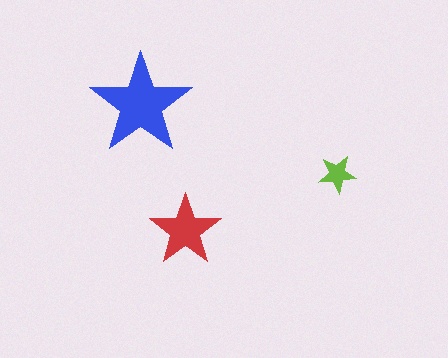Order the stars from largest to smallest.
the blue one, the red one, the lime one.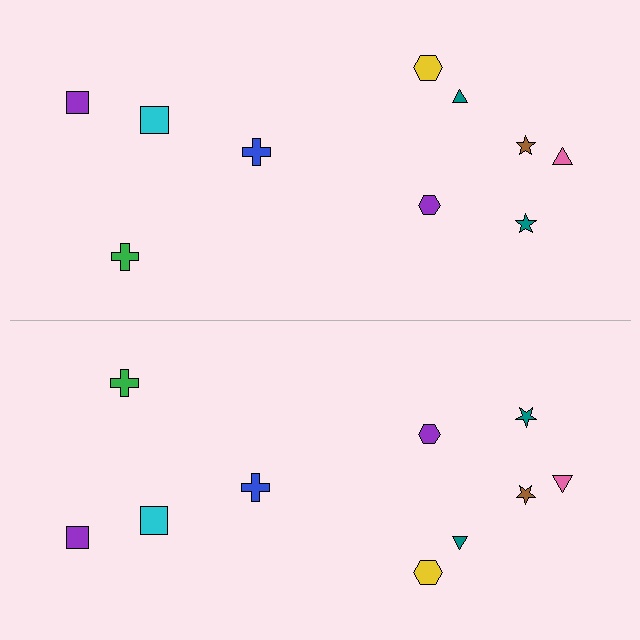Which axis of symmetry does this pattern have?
The pattern has a horizontal axis of symmetry running through the center of the image.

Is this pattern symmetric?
Yes, this pattern has bilateral (reflection) symmetry.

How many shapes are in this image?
There are 20 shapes in this image.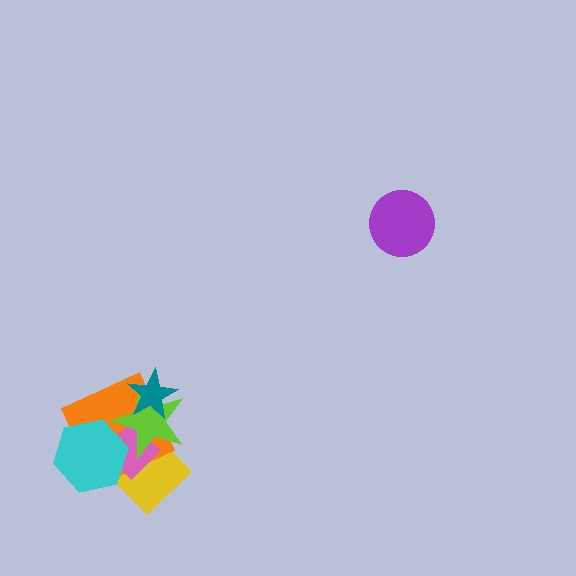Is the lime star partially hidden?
Yes, it is partially covered by another shape.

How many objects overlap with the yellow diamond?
4 objects overlap with the yellow diamond.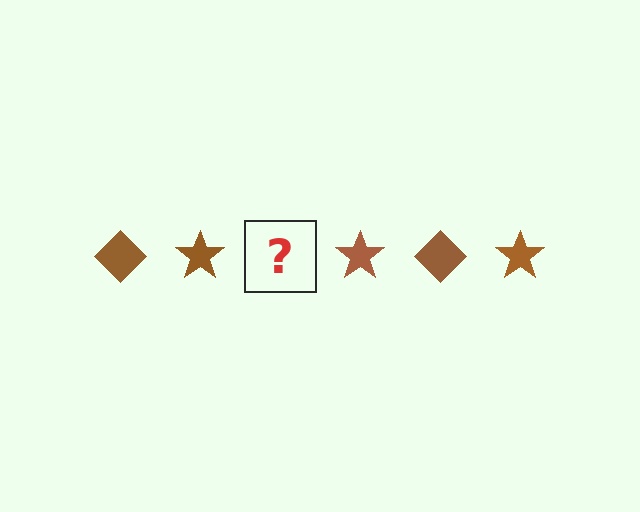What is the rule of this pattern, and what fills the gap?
The rule is that the pattern cycles through diamond, star shapes in brown. The gap should be filled with a brown diamond.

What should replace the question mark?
The question mark should be replaced with a brown diamond.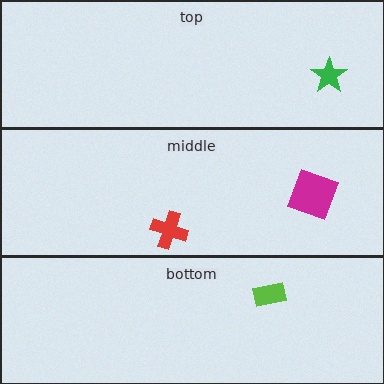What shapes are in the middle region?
The red cross, the magenta square.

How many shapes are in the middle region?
2.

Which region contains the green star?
The top region.